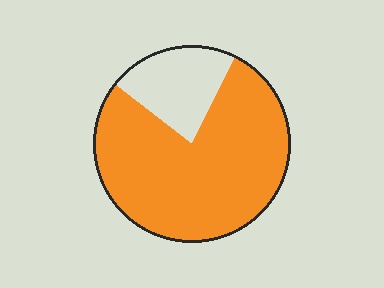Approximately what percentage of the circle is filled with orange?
Approximately 80%.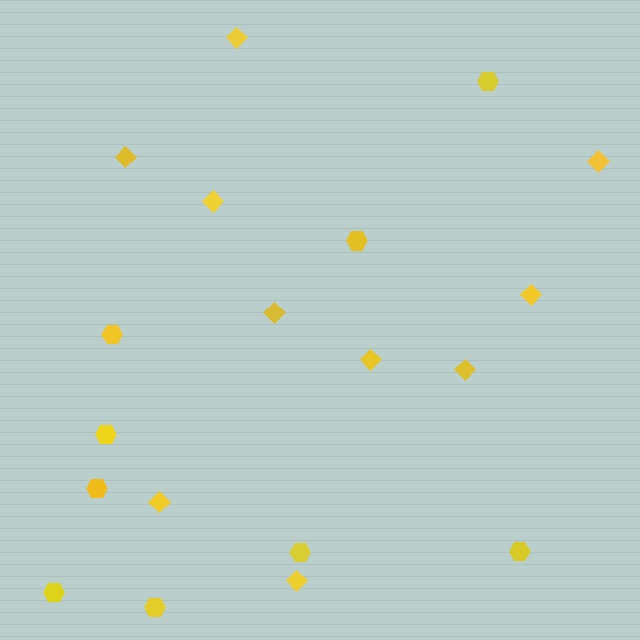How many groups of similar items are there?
There are 2 groups: one group of diamonds (10) and one group of hexagons (9).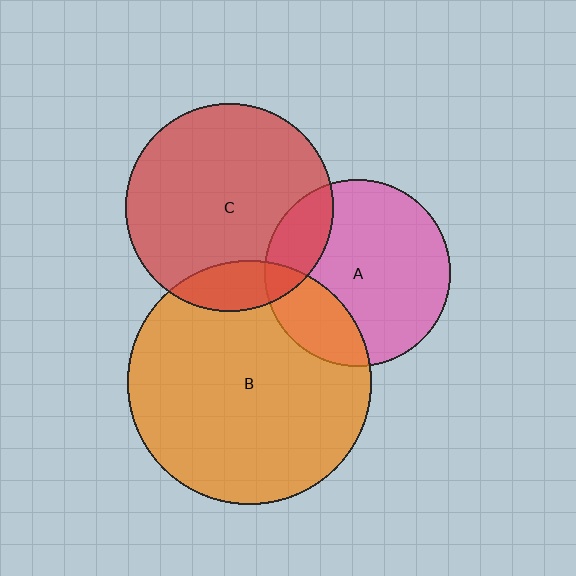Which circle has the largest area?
Circle B (orange).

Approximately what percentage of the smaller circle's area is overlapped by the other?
Approximately 20%.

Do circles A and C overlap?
Yes.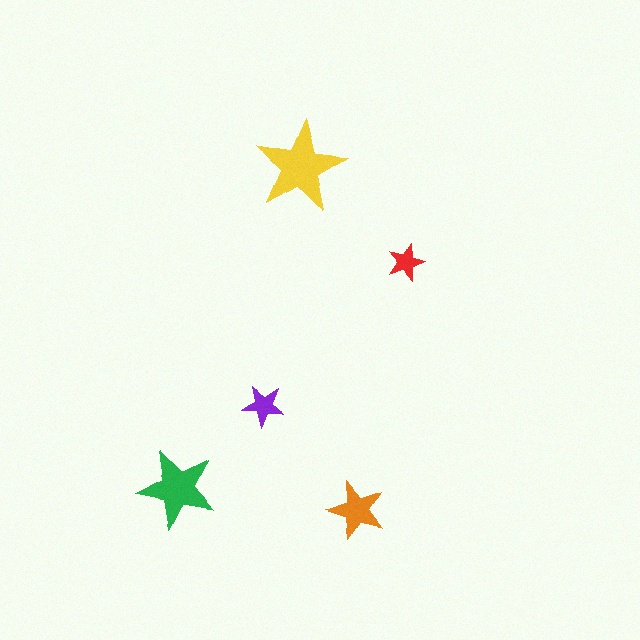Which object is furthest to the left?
The green star is leftmost.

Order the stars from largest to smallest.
the yellow one, the green one, the orange one, the purple one, the red one.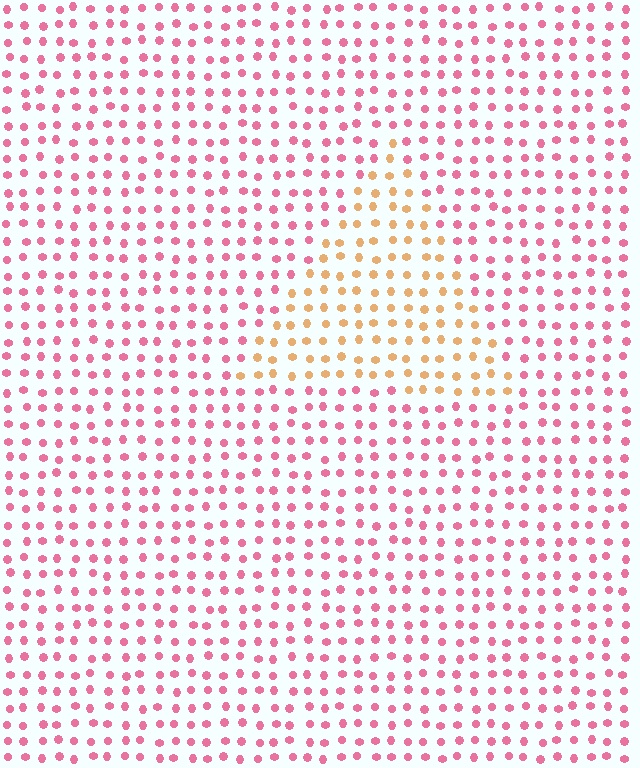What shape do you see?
I see a triangle.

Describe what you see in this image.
The image is filled with small pink elements in a uniform arrangement. A triangle-shaped region is visible where the elements are tinted to a slightly different hue, forming a subtle color boundary.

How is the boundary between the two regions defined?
The boundary is defined purely by a slight shift in hue (about 53 degrees). Spacing, size, and orientation are identical on both sides.